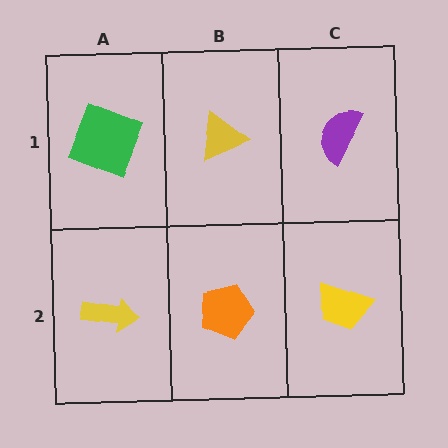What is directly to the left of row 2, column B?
A yellow arrow.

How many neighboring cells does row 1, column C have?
2.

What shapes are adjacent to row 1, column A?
A yellow arrow (row 2, column A), a yellow triangle (row 1, column B).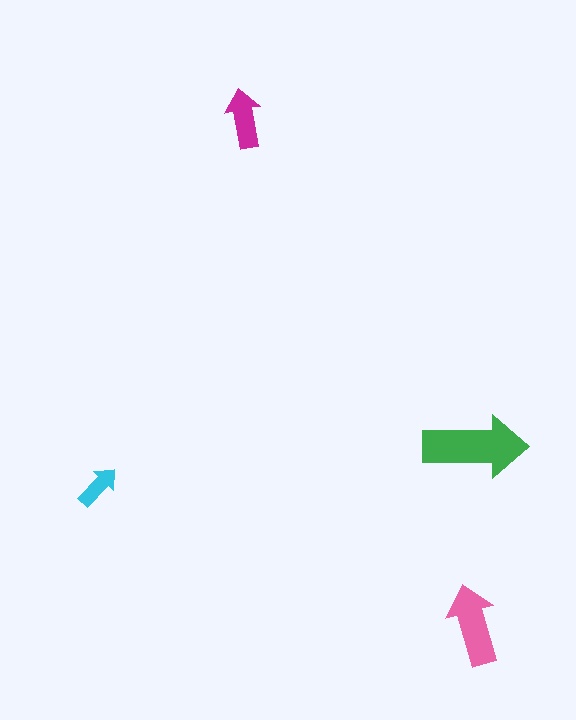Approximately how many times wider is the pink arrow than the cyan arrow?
About 2 times wider.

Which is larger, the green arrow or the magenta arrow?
The green one.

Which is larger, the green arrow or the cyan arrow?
The green one.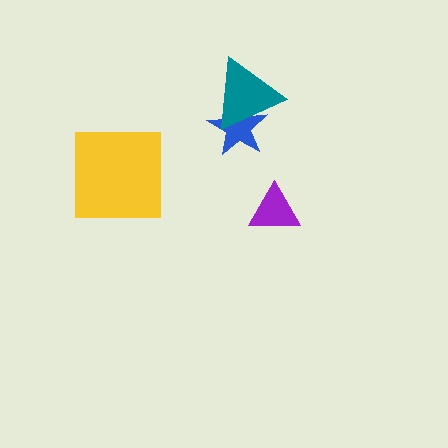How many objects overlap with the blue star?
1 object overlaps with the blue star.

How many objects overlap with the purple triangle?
0 objects overlap with the purple triangle.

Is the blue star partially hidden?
Yes, it is partially covered by another shape.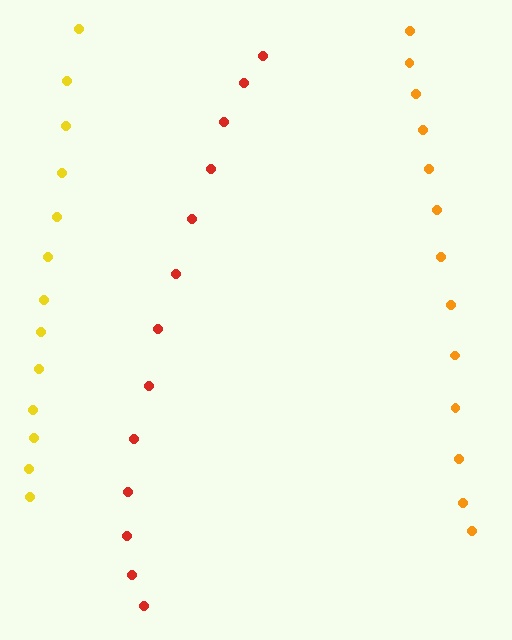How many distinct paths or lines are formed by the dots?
There are 3 distinct paths.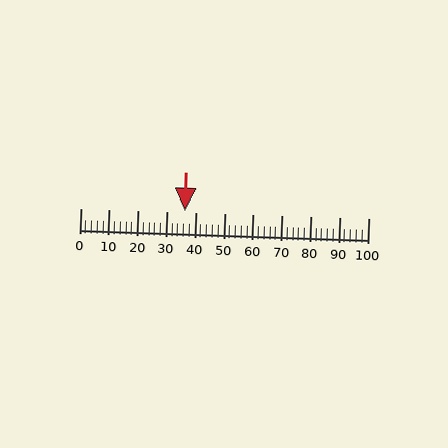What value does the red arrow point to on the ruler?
The red arrow points to approximately 36.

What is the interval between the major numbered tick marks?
The major tick marks are spaced 10 units apart.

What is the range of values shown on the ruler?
The ruler shows values from 0 to 100.